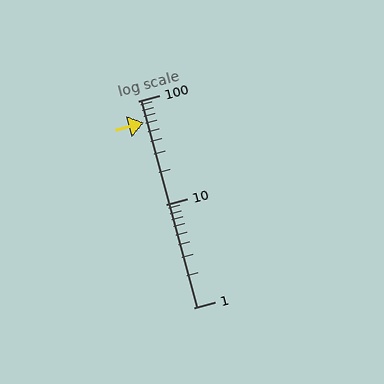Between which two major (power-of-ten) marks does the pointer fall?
The pointer is between 10 and 100.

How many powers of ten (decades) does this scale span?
The scale spans 2 decades, from 1 to 100.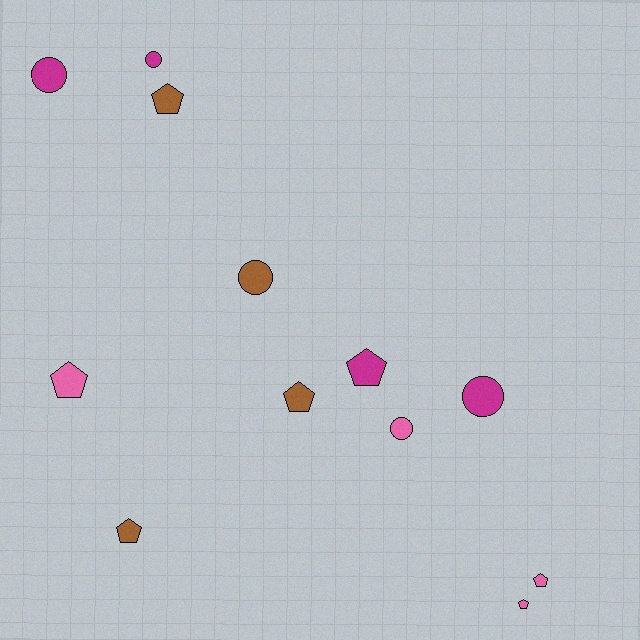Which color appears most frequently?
Pink, with 4 objects.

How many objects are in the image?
There are 12 objects.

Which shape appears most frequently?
Pentagon, with 7 objects.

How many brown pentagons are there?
There are 3 brown pentagons.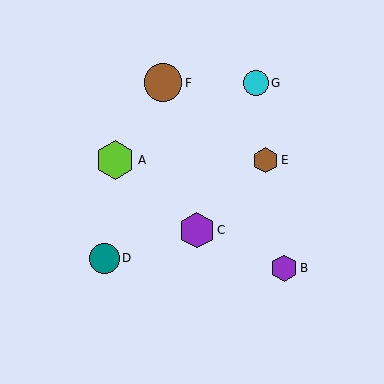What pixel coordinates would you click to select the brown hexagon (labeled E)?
Click at (265, 160) to select the brown hexagon E.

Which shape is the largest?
The lime hexagon (labeled A) is the largest.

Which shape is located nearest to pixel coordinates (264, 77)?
The cyan circle (labeled G) at (256, 83) is nearest to that location.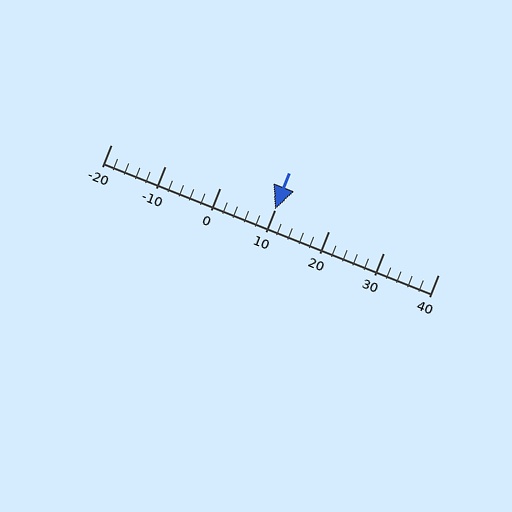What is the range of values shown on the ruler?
The ruler shows values from -20 to 40.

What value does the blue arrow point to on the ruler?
The blue arrow points to approximately 10.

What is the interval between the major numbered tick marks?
The major tick marks are spaced 10 units apart.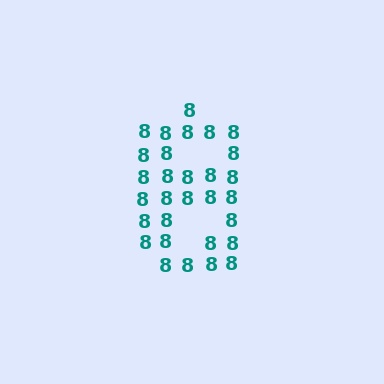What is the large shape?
The large shape is the digit 8.